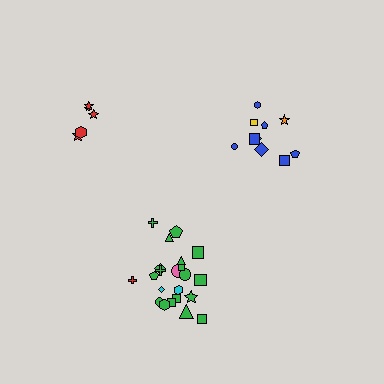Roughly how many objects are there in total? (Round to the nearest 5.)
Roughly 35 objects in total.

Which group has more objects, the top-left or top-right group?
The top-right group.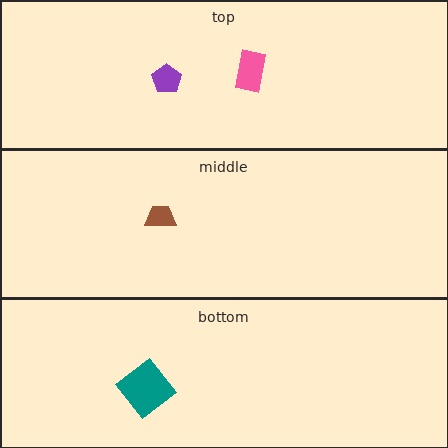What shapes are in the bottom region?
The teal diamond.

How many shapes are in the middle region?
1.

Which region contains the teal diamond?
The bottom region.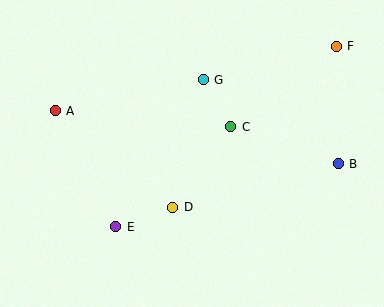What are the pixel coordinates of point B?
Point B is at (338, 164).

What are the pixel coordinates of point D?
Point D is at (173, 207).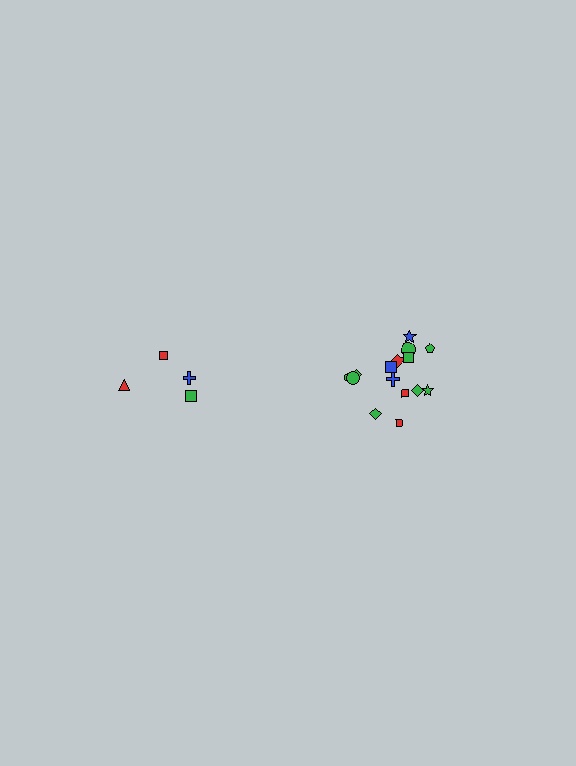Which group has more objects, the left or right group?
The right group.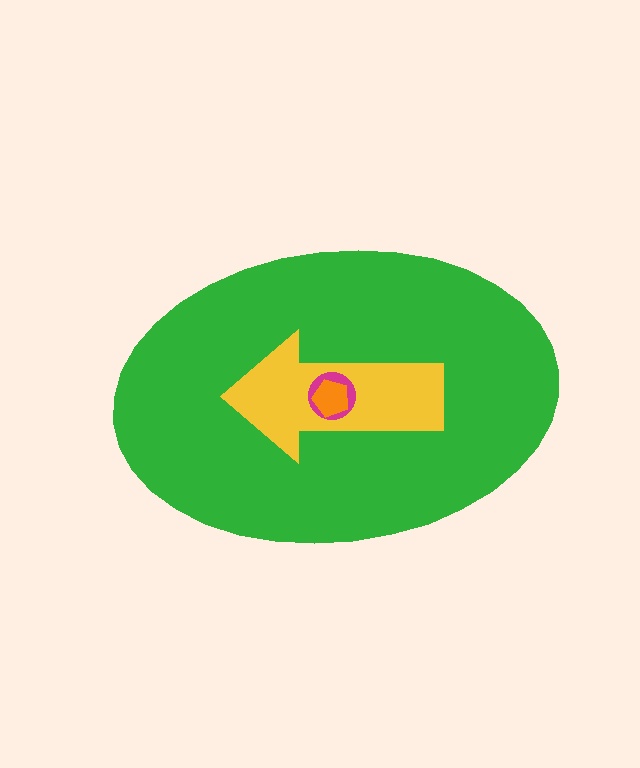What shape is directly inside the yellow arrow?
The magenta circle.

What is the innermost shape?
The orange pentagon.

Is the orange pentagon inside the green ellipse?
Yes.